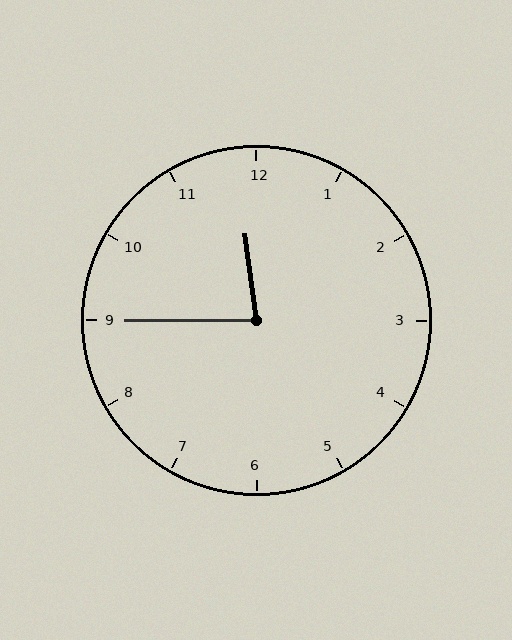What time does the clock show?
11:45.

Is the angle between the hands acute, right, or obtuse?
It is acute.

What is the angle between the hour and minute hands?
Approximately 82 degrees.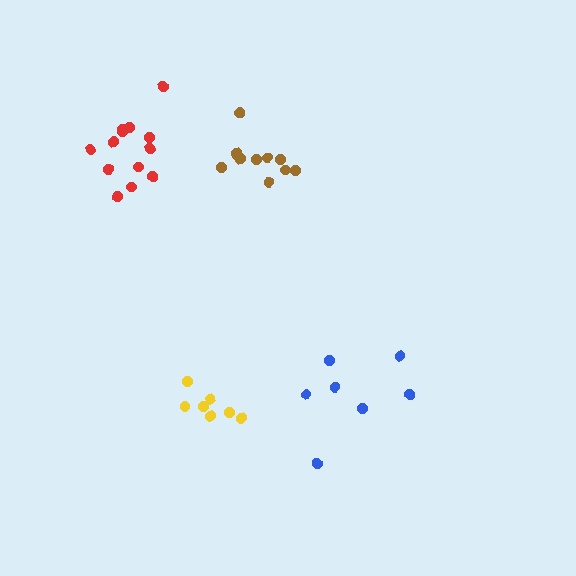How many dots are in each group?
Group 1: 11 dots, Group 2: 7 dots, Group 3: 13 dots, Group 4: 7 dots (38 total).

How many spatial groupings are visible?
There are 4 spatial groupings.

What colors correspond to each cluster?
The clusters are colored: brown, blue, red, yellow.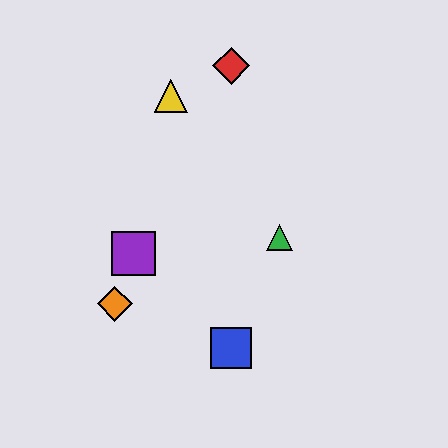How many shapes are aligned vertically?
2 shapes (the red diamond, the blue square) are aligned vertically.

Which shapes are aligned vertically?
The red diamond, the blue square are aligned vertically.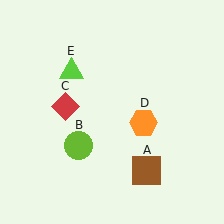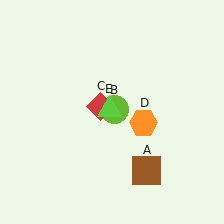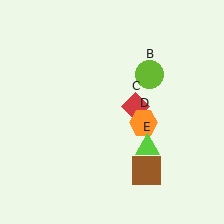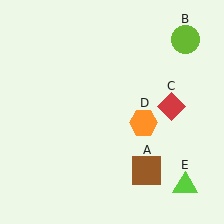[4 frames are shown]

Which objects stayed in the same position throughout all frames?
Brown square (object A) and orange hexagon (object D) remained stationary.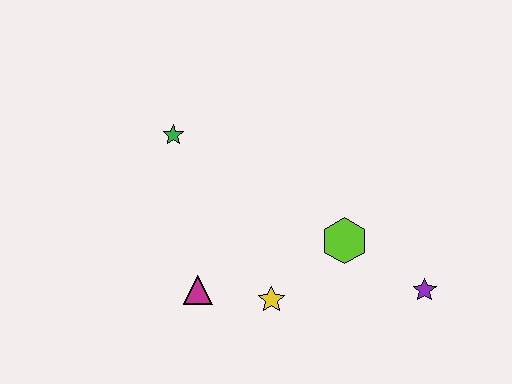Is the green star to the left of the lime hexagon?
Yes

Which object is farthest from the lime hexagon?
The green star is farthest from the lime hexagon.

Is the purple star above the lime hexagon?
No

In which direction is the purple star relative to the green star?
The purple star is to the right of the green star.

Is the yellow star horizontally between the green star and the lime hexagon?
Yes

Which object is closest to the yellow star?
The magenta triangle is closest to the yellow star.